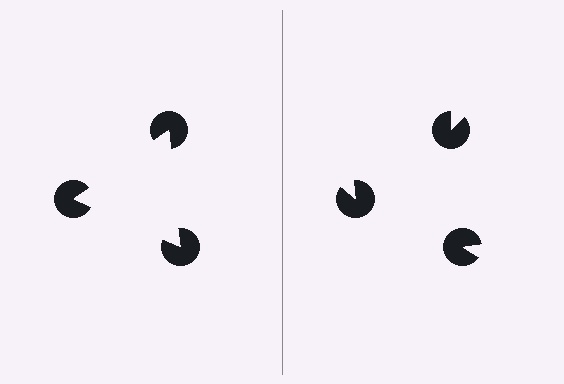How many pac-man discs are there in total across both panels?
6 — 3 on each side.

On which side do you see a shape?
An illusory triangle appears on the left side. On the right side the wedge cuts are rotated, so no coherent shape forms.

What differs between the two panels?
The pac-man discs are positioned identically on both sides; only the wedge orientations differ. On the left they align to a triangle; on the right they are misaligned.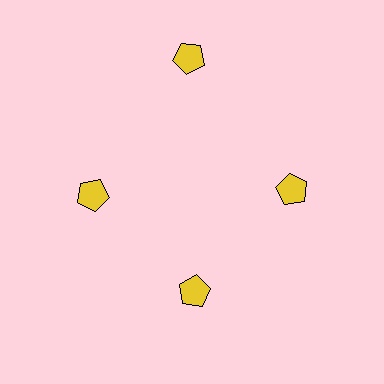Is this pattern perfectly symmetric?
No. The 4 yellow pentagons are arranged in a ring, but one element near the 12 o'clock position is pushed outward from the center, breaking the 4-fold rotational symmetry.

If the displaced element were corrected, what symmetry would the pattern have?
It would have 4-fold rotational symmetry — the pattern would map onto itself every 90 degrees.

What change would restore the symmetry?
The symmetry would be restored by moving it inward, back onto the ring so that all 4 pentagons sit at equal angles and equal distance from the center.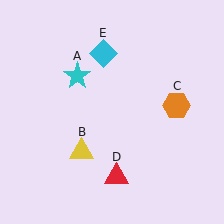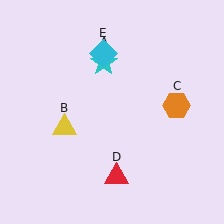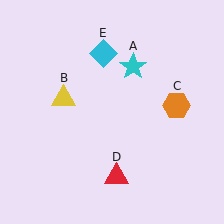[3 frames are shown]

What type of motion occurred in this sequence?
The cyan star (object A), yellow triangle (object B) rotated clockwise around the center of the scene.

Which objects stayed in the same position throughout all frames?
Orange hexagon (object C) and red triangle (object D) and cyan diamond (object E) remained stationary.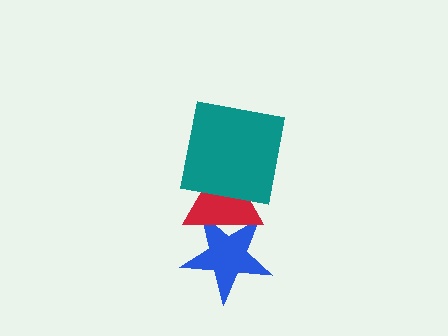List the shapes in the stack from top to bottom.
From top to bottom: the teal square, the red triangle, the blue star.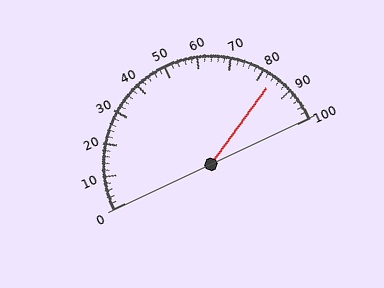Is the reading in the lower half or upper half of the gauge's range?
The reading is in the upper half of the range (0 to 100).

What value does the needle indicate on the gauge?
The needle indicates approximately 84.